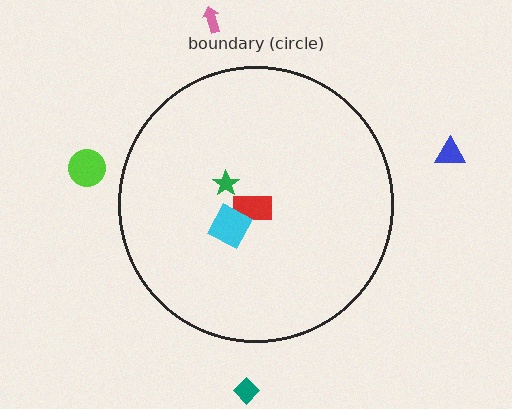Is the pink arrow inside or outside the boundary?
Outside.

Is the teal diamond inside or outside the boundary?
Outside.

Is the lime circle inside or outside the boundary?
Outside.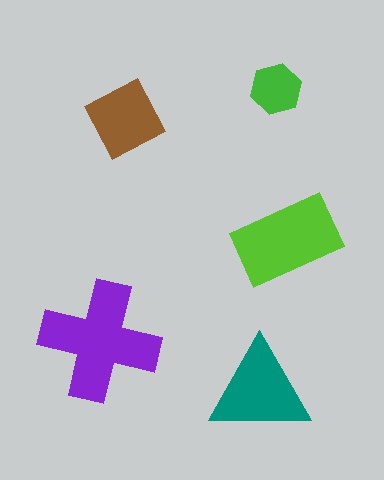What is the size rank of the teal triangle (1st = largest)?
3rd.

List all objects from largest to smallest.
The purple cross, the lime rectangle, the teal triangle, the brown diamond, the green hexagon.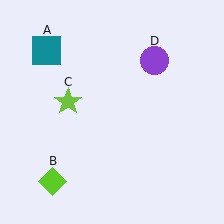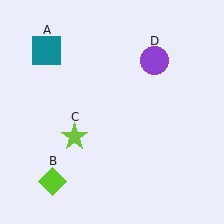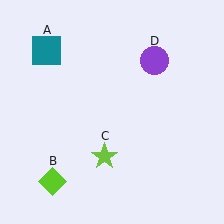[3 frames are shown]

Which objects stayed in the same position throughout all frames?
Teal square (object A) and lime diamond (object B) and purple circle (object D) remained stationary.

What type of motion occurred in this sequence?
The lime star (object C) rotated counterclockwise around the center of the scene.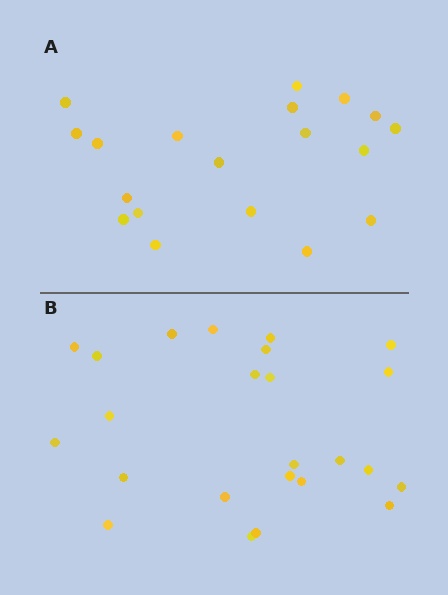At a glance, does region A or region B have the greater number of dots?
Region B (the bottom region) has more dots.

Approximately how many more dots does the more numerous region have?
Region B has about 5 more dots than region A.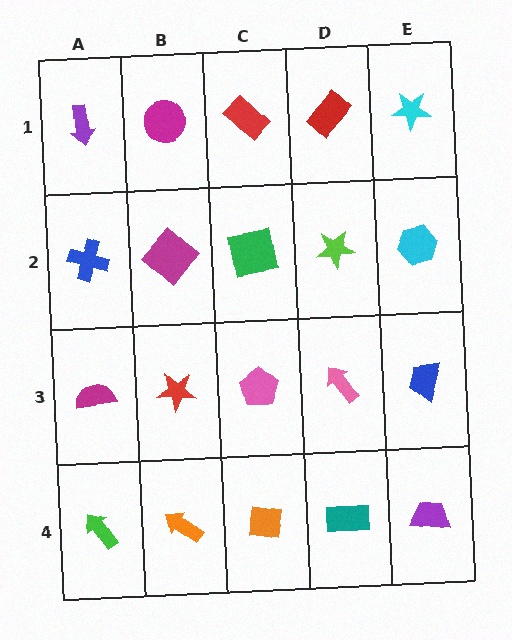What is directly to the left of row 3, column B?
A magenta semicircle.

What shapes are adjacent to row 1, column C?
A green square (row 2, column C), a magenta circle (row 1, column B), a red rectangle (row 1, column D).